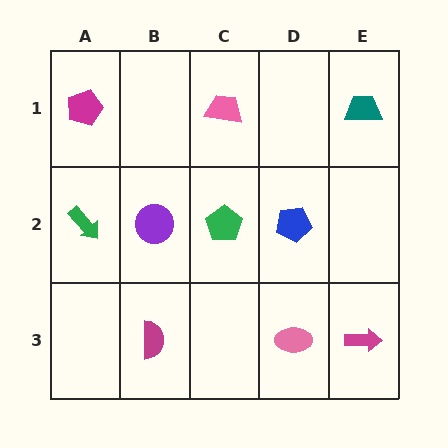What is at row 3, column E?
A magenta arrow.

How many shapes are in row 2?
4 shapes.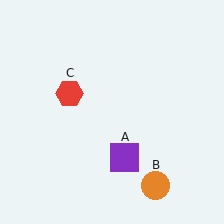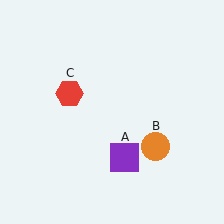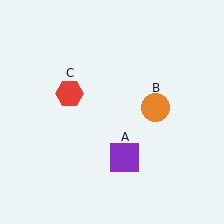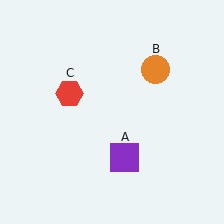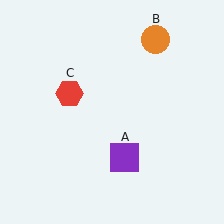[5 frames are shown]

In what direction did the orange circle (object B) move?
The orange circle (object B) moved up.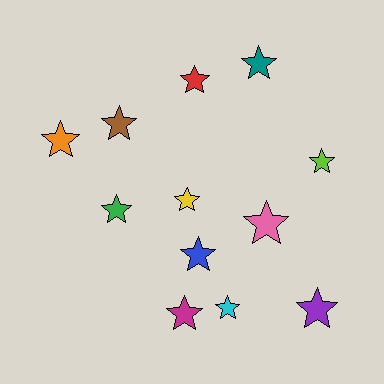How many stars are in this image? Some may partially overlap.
There are 12 stars.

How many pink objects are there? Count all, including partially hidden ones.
There is 1 pink object.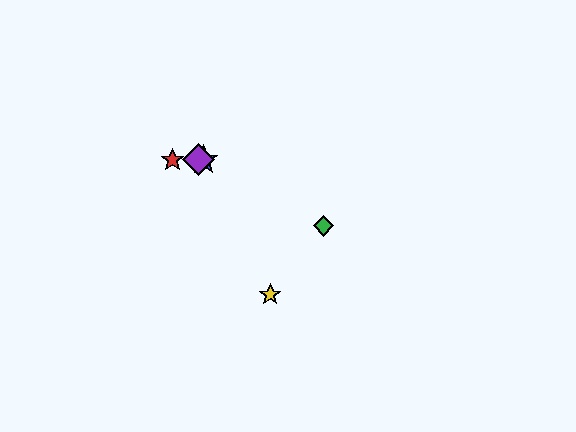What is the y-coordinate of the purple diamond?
The purple diamond is at y≈160.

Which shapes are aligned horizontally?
The red star, the blue star, the purple diamond are aligned horizontally.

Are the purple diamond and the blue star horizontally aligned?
Yes, both are at y≈160.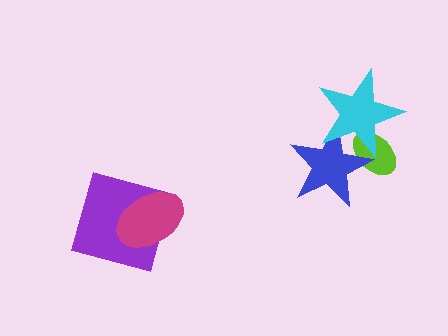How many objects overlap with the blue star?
2 objects overlap with the blue star.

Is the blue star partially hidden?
Yes, it is partially covered by another shape.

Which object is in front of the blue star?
The cyan star is in front of the blue star.